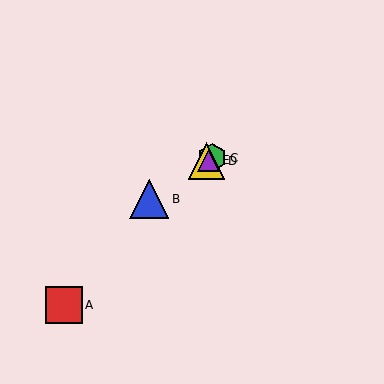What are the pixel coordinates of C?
Object C is at (212, 158).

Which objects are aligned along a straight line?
Objects B, C, D, E are aligned along a straight line.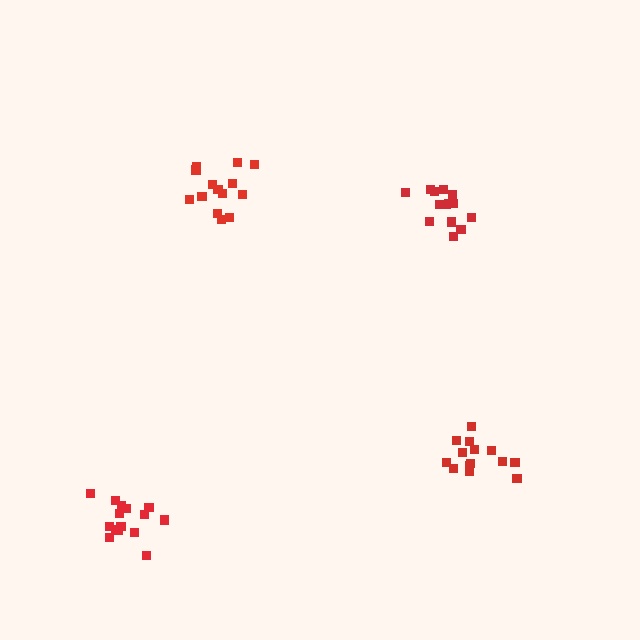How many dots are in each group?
Group 1: 14 dots, Group 2: 14 dots, Group 3: 15 dots, Group 4: 14 dots (57 total).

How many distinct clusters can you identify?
There are 4 distinct clusters.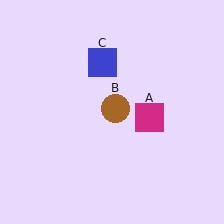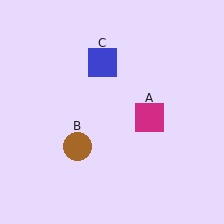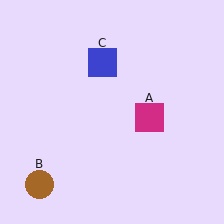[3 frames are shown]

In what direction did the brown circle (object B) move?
The brown circle (object B) moved down and to the left.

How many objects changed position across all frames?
1 object changed position: brown circle (object B).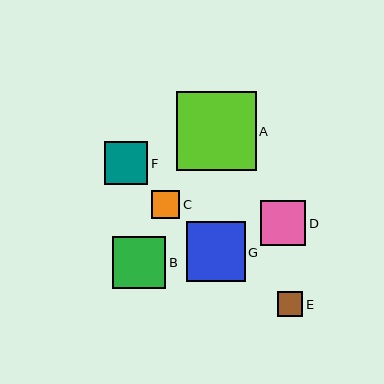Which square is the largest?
Square A is the largest with a size of approximately 80 pixels.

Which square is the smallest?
Square E is the smallest with a size of approximately 25 pixels.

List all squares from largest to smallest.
From largest to smallest: A, G, B, D, F, C, E.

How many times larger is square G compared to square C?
Square G is approximately 2.1 times the size of square C.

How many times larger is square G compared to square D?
Square G is approximately 1.3 times the size of square D.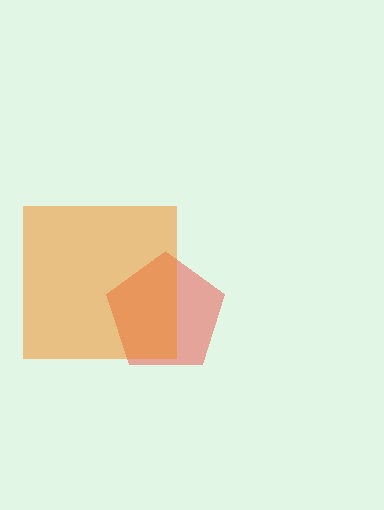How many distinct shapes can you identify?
There are 2 distinct shapes: a red pentagon, an orange square.